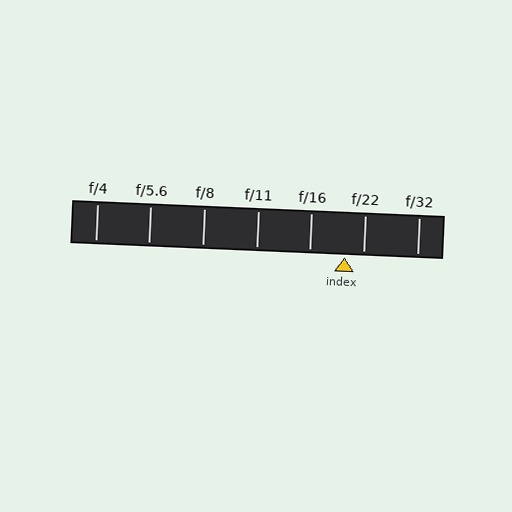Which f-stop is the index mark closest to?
The index mark is closest to f/22.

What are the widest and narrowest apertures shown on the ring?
The widest aperture shown is f/4 and the narrowest is f/32.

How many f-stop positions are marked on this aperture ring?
There are 7 f-stop positions marked.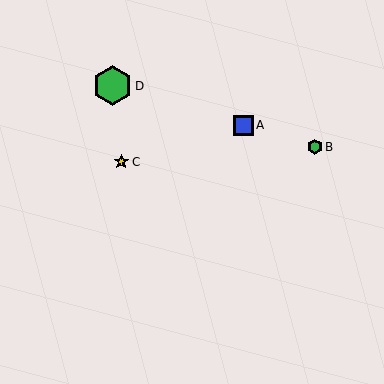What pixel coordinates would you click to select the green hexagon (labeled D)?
Click at (113, 86) to select the green hexagon D.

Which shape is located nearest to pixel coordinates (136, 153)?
The yellow star (labeled C) at (121, 162) is nearest to that location.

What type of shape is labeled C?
Shape C is a yellow star.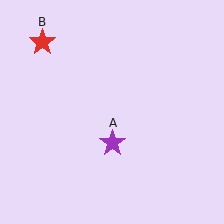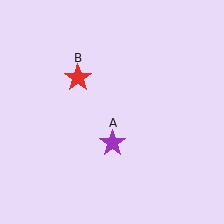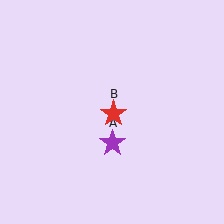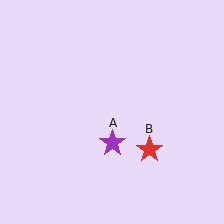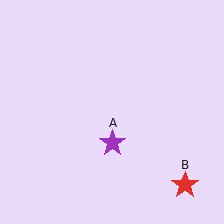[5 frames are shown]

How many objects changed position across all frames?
1 object changed position: red star (object B).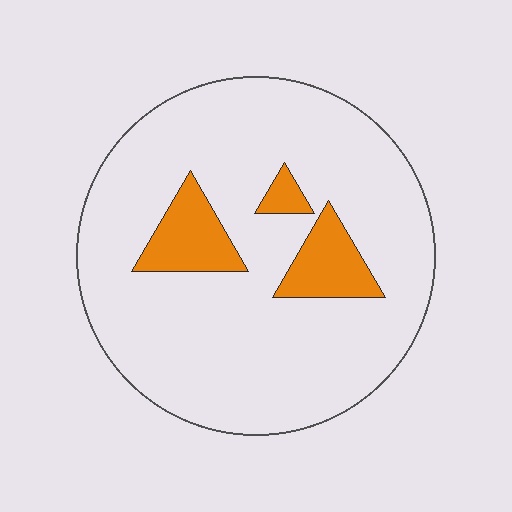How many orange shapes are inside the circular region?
3.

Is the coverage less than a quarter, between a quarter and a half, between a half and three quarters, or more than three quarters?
Less than a quarter.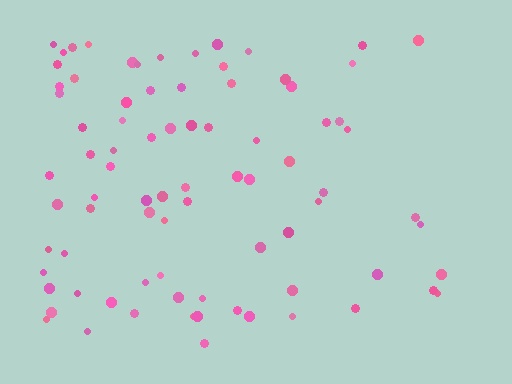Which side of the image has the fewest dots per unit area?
The right.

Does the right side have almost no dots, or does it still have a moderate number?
Still a moderate number, just noticeably fewer than the left.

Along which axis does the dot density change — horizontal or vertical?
Horizontal.